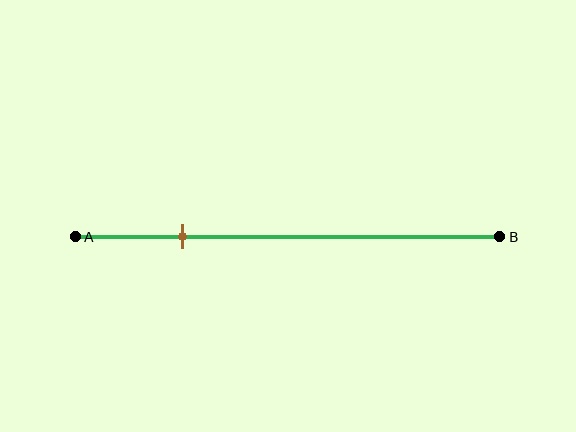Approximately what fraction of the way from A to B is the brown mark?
The brown mark is approximately 25% of the way from A to B.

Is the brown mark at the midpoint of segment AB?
No, the mark is at about 25% from A, not at the 50% midpoint.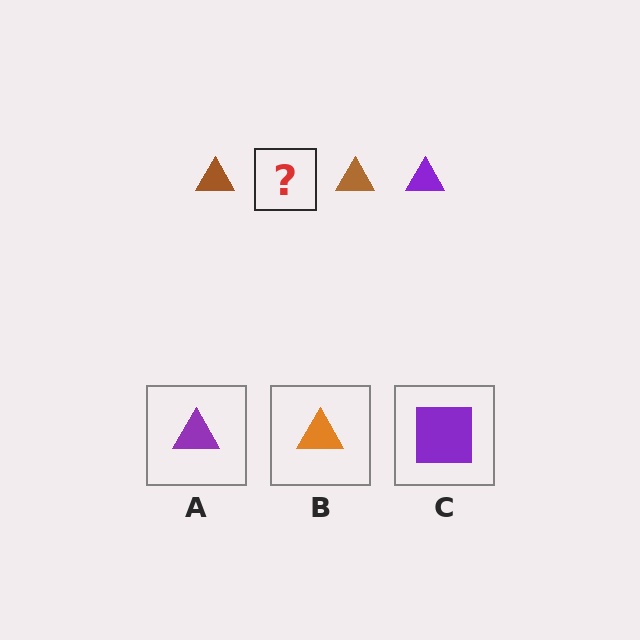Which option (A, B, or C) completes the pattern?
A.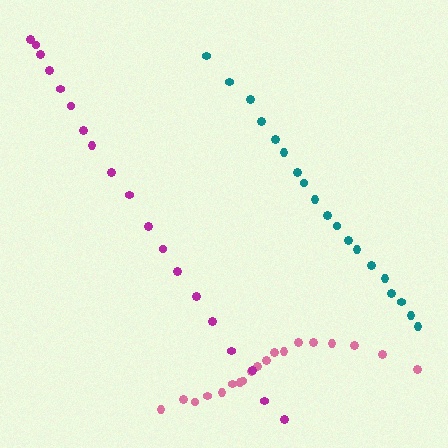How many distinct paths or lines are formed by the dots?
There are 3 distinct paths.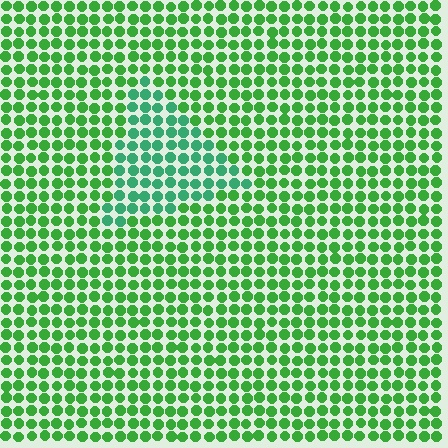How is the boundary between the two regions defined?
The boundary is defined purely by a slight shift in hue (about 30 degrees). Spacing, size, and orientation are identical on both sides.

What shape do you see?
I see a triangle.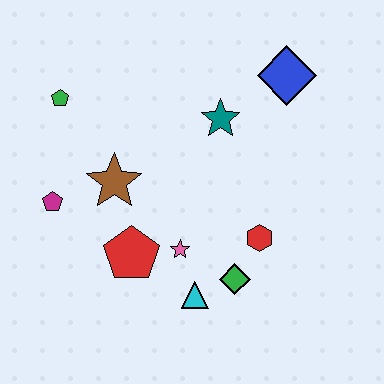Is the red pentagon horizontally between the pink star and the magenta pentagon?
Yes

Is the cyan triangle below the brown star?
Yes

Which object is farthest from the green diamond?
The green pentagon is farthest from the green diamond.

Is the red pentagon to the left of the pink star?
Yes